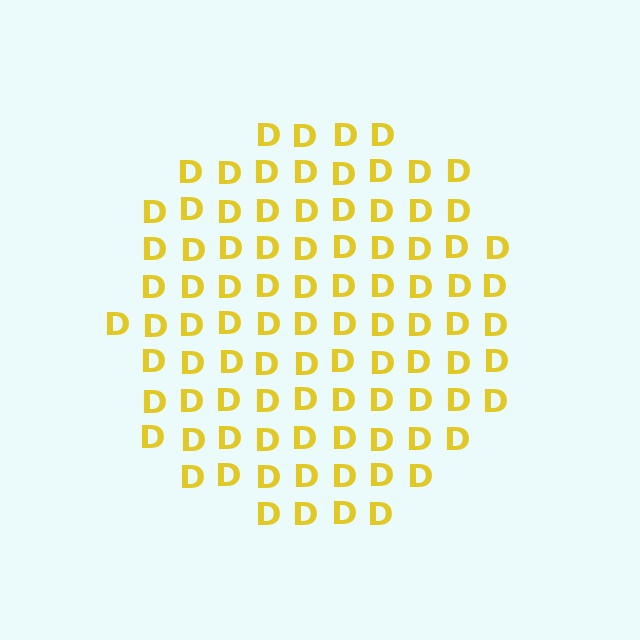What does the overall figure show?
The overall figure shows a circle.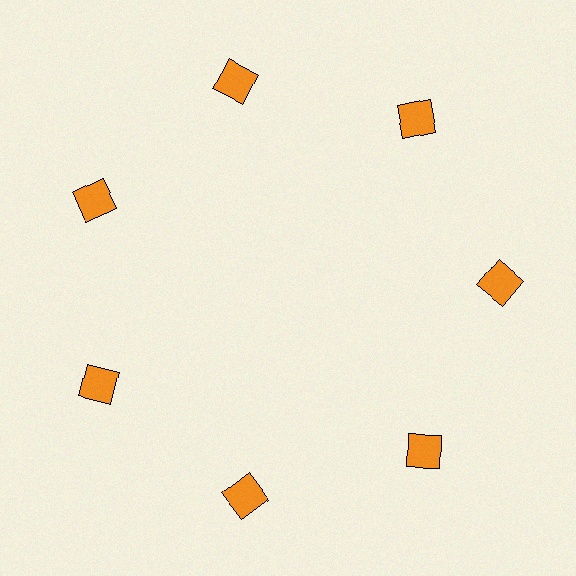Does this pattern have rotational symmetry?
Yes, this pattern has 7-fold rotational symmetry. It looks the same after rotating 51 degrees around the center.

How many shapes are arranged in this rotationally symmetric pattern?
There are 7 shapes, arranged in 7 groups of 1.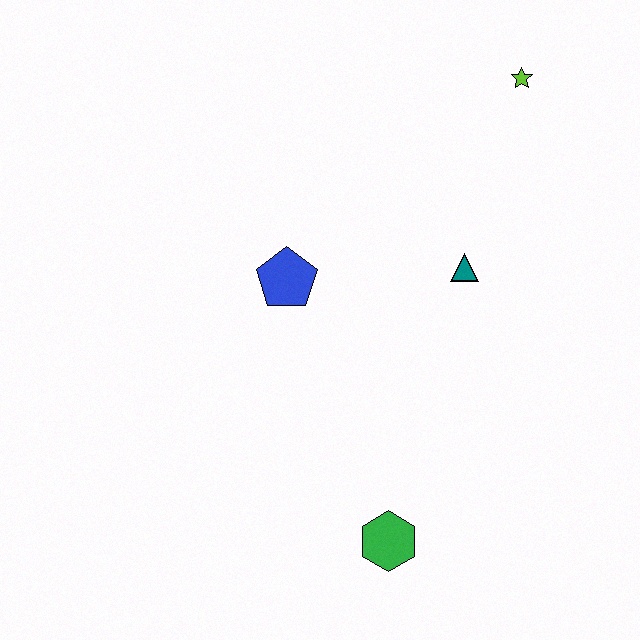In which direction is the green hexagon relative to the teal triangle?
The green hexagon is below the teal triangle.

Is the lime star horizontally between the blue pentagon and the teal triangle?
No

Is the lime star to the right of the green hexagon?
Yes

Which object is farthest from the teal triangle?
The green hexagon is farthest from the teal triangle.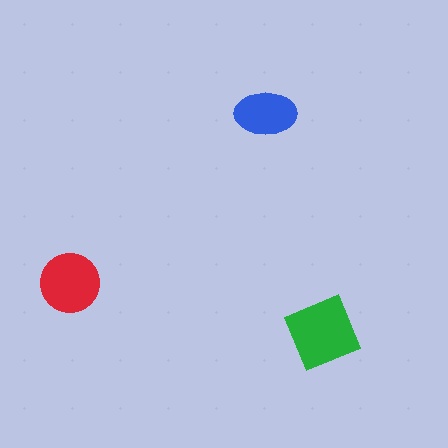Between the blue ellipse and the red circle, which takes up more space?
The red circle.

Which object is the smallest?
The blue ellipse.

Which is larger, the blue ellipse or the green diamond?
The green diamond.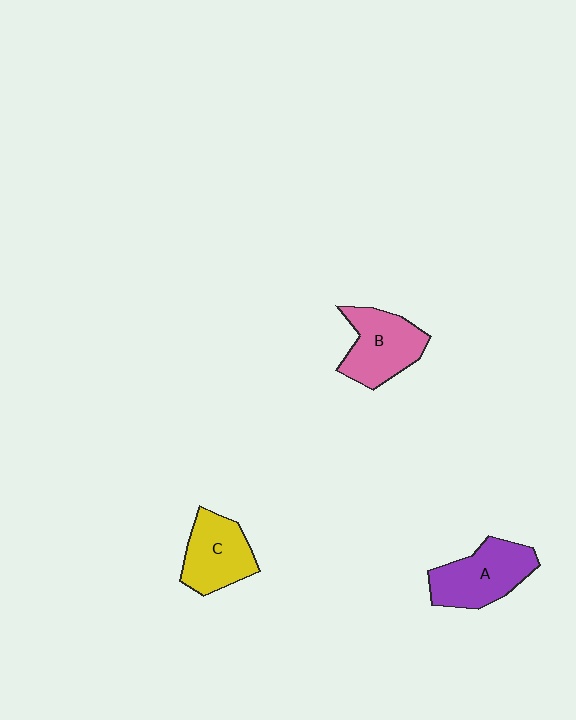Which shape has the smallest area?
Shape C (yellow).